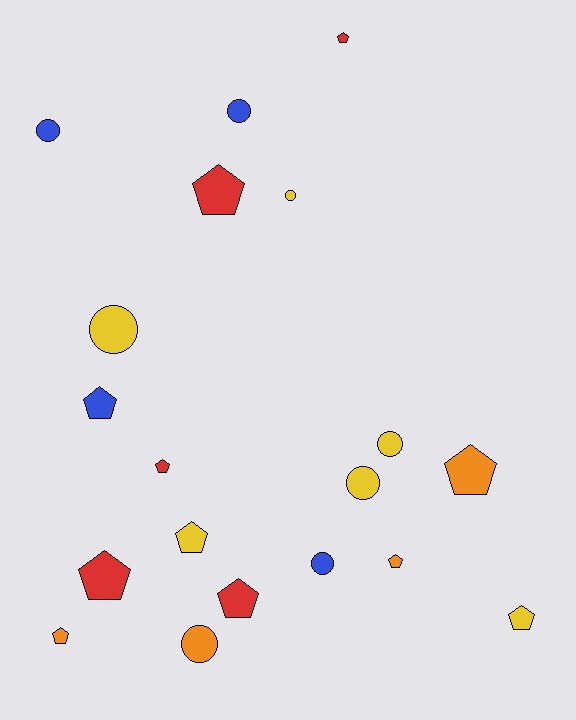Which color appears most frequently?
Yellow, with 6 objects.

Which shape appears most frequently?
Pentagon, with 11 objects.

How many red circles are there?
There are no red circles.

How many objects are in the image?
There are 19 objects.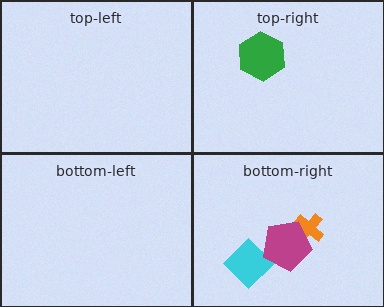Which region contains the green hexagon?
The top-right region.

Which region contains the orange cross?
The bottom-right region.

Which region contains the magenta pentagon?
The bottom-right region.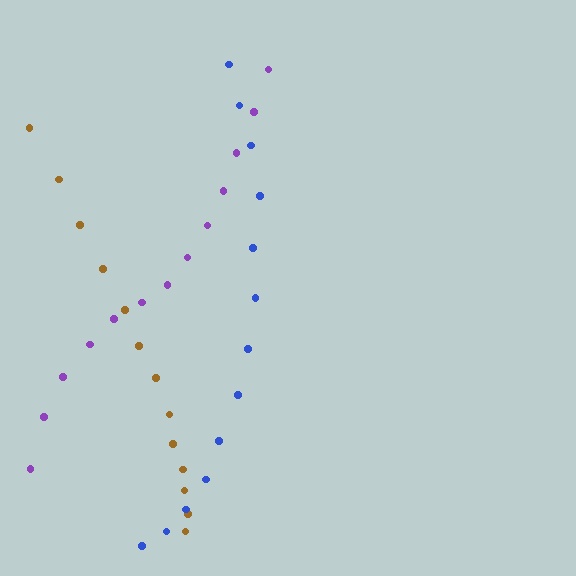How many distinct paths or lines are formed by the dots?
There are 3 distinct paths.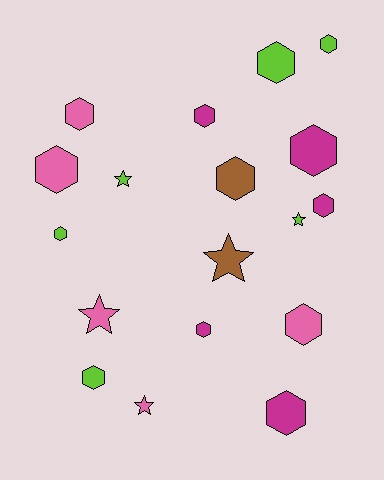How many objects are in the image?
There are 18 objects.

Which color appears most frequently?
Lime, with 6 objects.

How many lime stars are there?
There are 2 lime stars.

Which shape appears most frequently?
Hexagon, with 13 objects.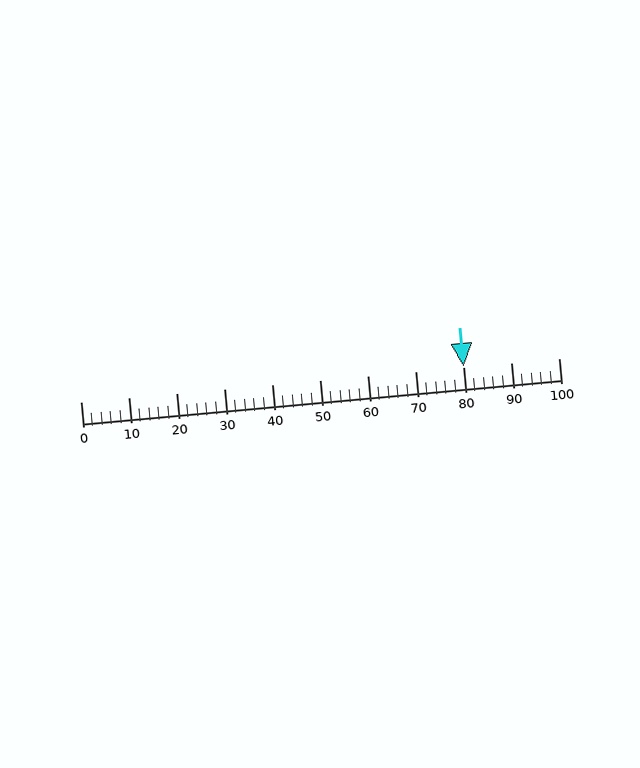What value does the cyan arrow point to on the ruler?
The cyan arrow points to approximately 80.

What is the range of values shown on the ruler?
The ruler shows values from 0 to 100.